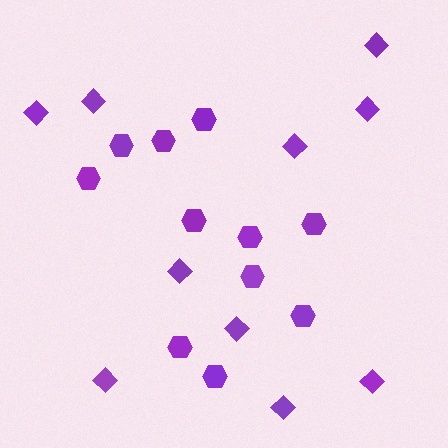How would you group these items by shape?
There are 2 groups: one group of hexagons (11) and one group of diamonds (10).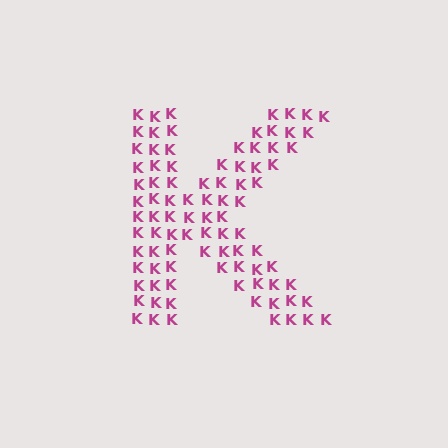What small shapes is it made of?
It is made of small letter K's.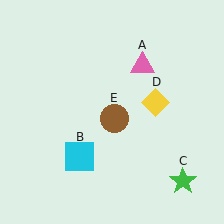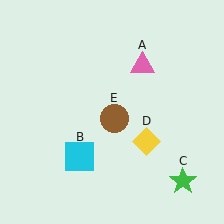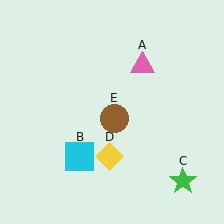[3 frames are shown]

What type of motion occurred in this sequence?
The yellow diamond (object D) rotated clockwise around the center of the scene.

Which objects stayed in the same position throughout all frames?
Pink triangle (object A) and cyan square (object B) and green star (object C) and brown circle (object E) remained stationary.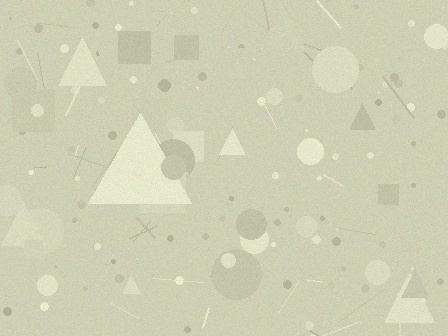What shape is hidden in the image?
A triangle is hidden in the image.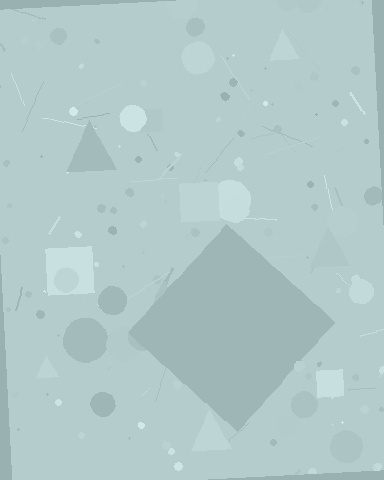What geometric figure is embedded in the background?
A diamond is embedded in the background.